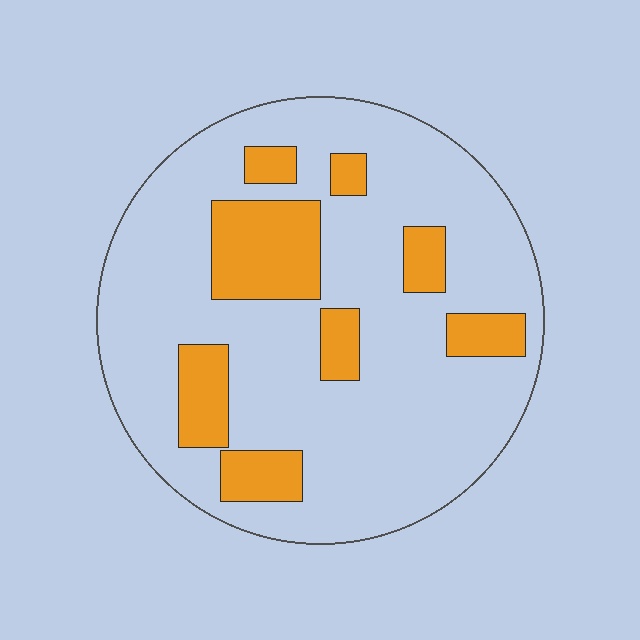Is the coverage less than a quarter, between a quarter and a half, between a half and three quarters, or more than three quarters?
Less than a quarter.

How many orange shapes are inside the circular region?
8.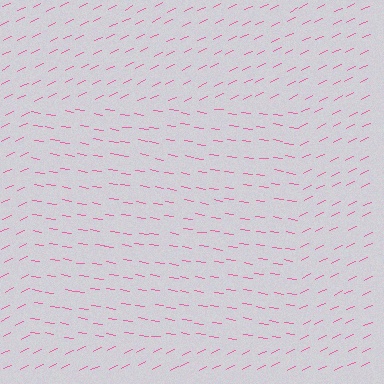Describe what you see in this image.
The image is filled with small pink line segments. A rectangle region in the image has lines oriented differently from the surrounding lines, creating a visible texture boundary.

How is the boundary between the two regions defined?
The boundary is defined purely by a change in line orientation (approximately 34 degrees difference). All lines are the same color and thickness.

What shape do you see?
I see a rectangle.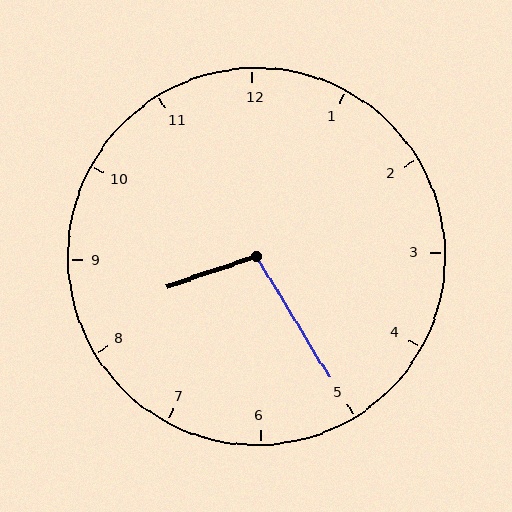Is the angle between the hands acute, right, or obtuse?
It is obtuse.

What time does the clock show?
8:25.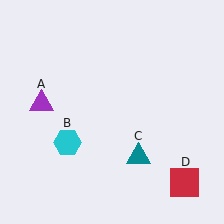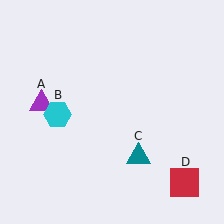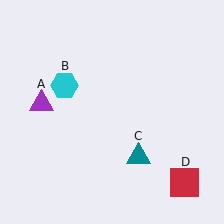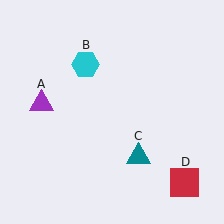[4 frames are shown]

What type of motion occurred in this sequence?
The cyan hexagon (object B) rotated clockwise around the center of the scene.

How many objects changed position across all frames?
1 object changed position: cyan hexagon (object B).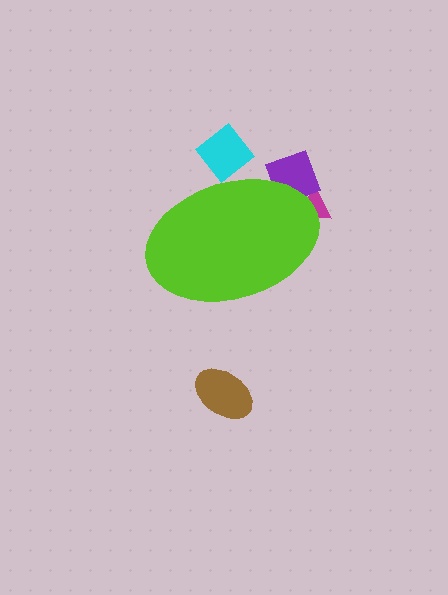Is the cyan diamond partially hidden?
Yes, the cyan diamond is partially hidden behind the lime ellipse.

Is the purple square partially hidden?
Yes, the purple square is partially hidden behind the lime ellipse.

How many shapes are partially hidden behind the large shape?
3 shapes are partially hidden.